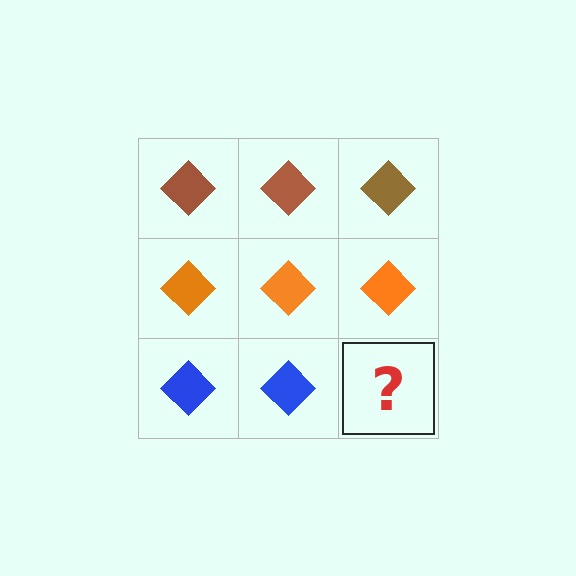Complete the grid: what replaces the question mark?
The question mark should be replaced with a blue diamond.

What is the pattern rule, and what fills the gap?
The rule is that each row has a consistent color. The gap should be filled with a blue diamond.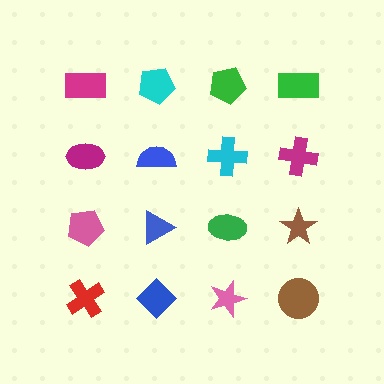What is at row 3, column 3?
A green ellipse.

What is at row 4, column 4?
A brown circle.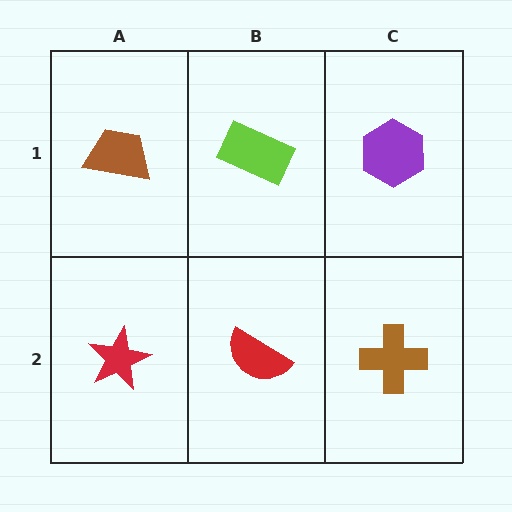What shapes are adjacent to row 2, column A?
A brown trapezoid (row 1, column A), a red semicircle (row 2, column B).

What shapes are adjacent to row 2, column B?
A lime rectangle (row 1, column B), a red star (row 2, column A), a brown cross (row 2, column C).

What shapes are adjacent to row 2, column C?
A purple hexagon (row 1, column C), a red semicircle (row 2, column B).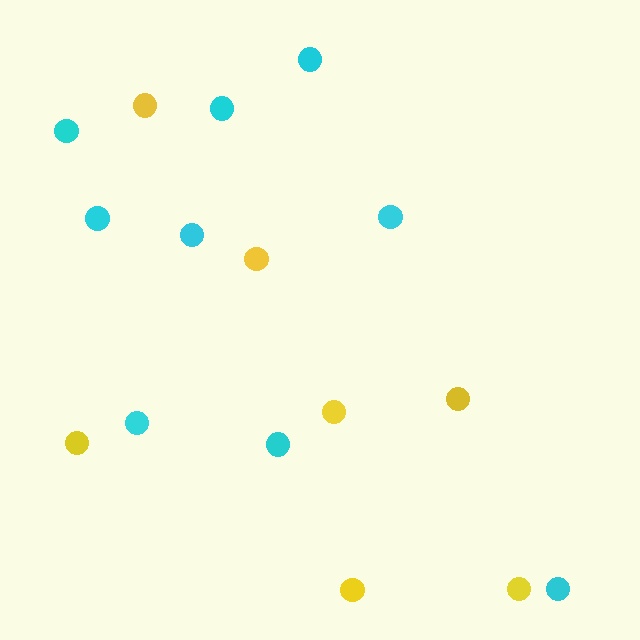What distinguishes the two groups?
There are 2 groups: one group of cyan circles (9) and one group of yellow circles (7).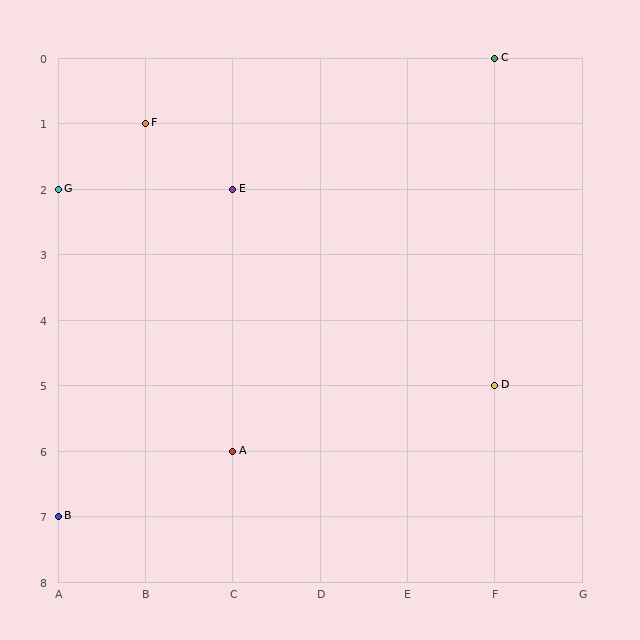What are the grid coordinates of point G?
Point G is at grid coordinates (A, 2).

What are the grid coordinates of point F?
Point F is at grid coordinates (B, 1).